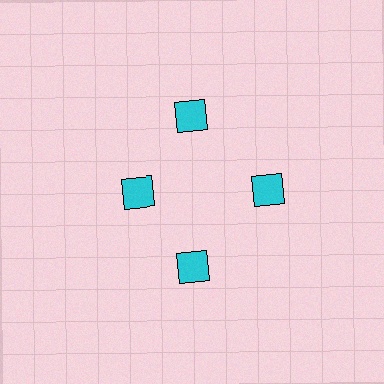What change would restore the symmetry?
The symmetry would be restored by moving it outward, back onto the ring so that all 4 squares sit at equal angles and equal distance from the center.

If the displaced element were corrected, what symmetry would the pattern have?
It would have 4-fold rotational symmetry — the pattern would map onto itself every 90 degrees.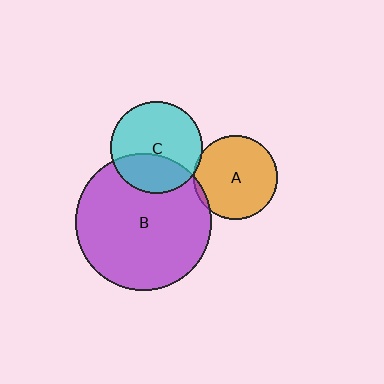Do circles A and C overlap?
Yes.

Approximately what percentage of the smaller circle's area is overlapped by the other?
Approximately 5%.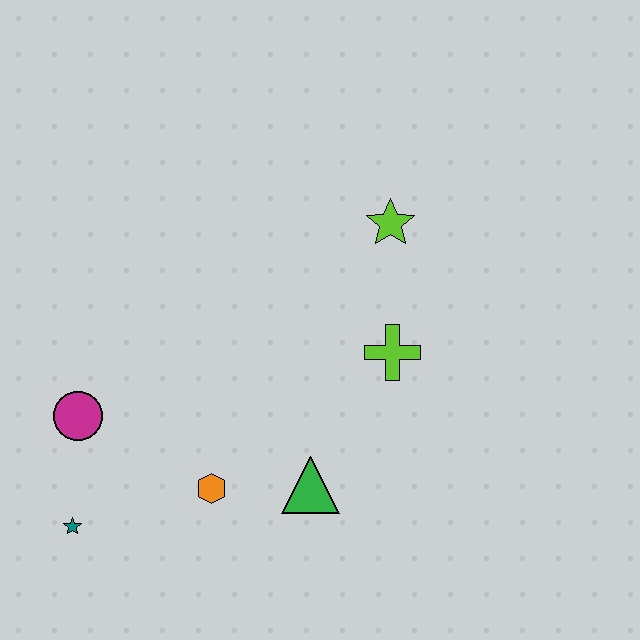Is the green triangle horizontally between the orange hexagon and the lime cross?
Yes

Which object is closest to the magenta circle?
The teal star is closest to the magenta circle.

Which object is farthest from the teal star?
The lime star is farthest from the teal star.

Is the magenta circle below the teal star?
No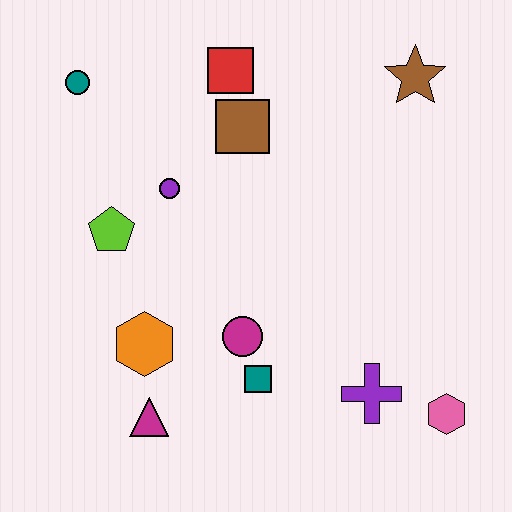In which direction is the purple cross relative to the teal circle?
The purple cross is below the teal circle.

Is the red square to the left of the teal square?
Yes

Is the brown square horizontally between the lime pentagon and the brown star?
Yes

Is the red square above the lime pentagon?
Yes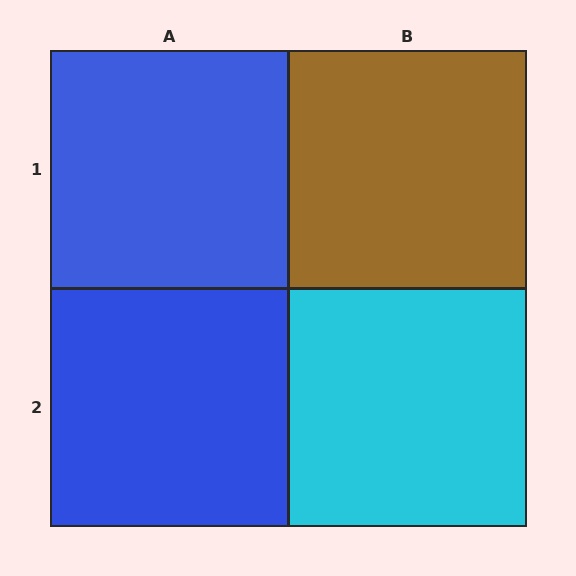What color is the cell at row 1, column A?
Blue.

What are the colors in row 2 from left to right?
Blue, cyan.